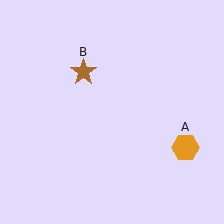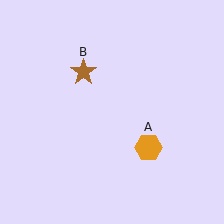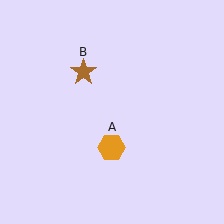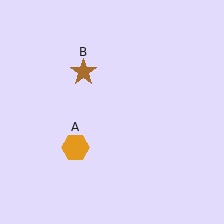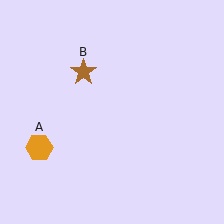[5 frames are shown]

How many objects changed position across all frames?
1 object changed position: orange hexagon (object A).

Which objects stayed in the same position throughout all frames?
Brown star (object B) remained stationary.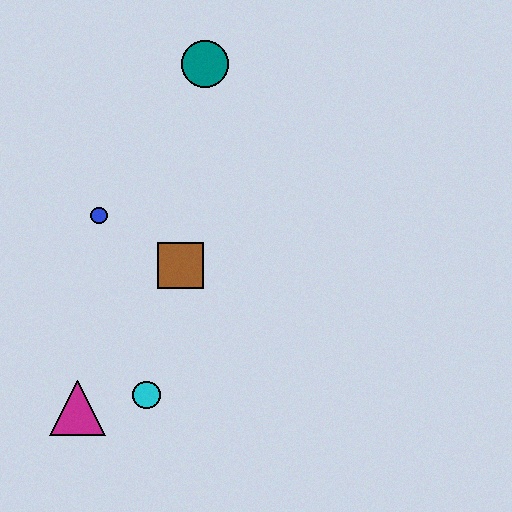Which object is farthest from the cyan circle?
The teal circle is farthest from the cyan circle.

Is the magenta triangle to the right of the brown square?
No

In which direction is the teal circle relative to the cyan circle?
The teal circle is above the cyan circle.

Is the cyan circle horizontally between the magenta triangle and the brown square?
Yes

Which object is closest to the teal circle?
The blue circle is closest to the teal circle.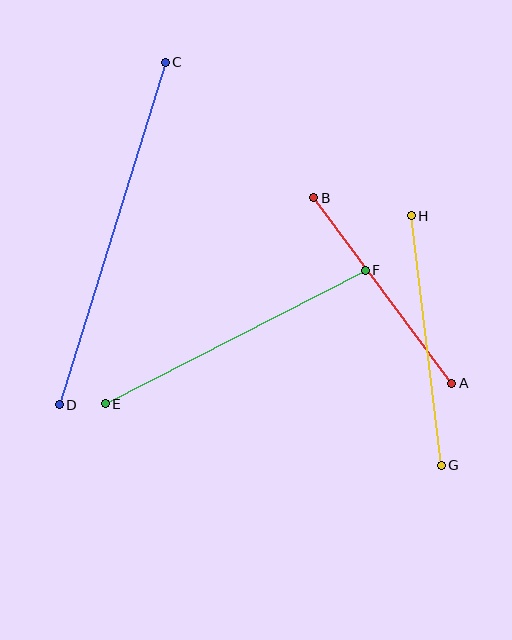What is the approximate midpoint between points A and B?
The midpoint is at approximately (383, 291) pixels.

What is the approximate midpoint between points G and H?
The midpoint is at approximately (426, 340) pixels.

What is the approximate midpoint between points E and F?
The midpoint is at approximately (235, 337) pixels.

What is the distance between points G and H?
The distance is approximately 251 pixels.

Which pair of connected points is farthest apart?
Points C and D are farthest apart.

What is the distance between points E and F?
The distance is approximately 293 pixels.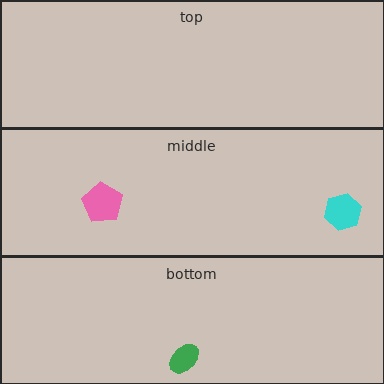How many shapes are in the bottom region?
1.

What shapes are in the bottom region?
The green ellipse.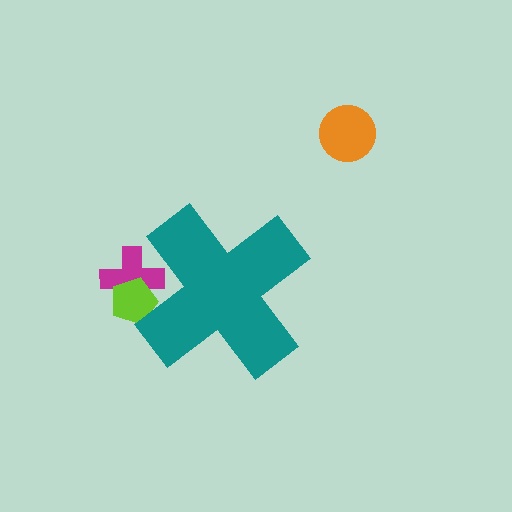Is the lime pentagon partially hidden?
Yes, the lime pentagon is partially hidden behind the teal cross.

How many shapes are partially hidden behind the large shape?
2 shapes are partially hidden.